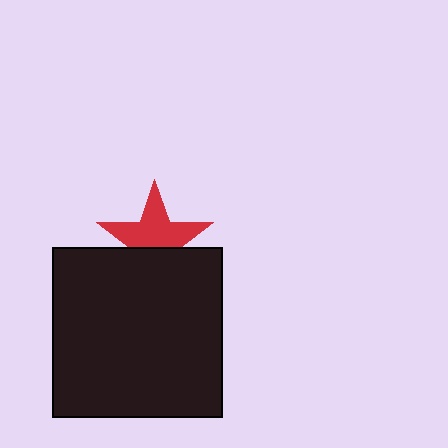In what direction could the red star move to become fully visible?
The red star could move up. That would shift it out from behind the black square entirely.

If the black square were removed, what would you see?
You would see the complete red star.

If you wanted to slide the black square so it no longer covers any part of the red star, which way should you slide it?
Slide it down — that is the most direct way to separate the two shapes.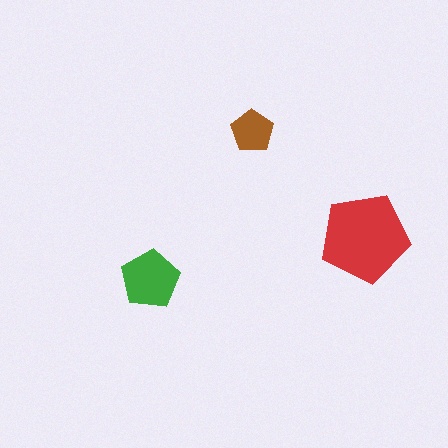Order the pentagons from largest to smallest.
the red one, the green one, the brown one.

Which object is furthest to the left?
The green pentagon is leftmost.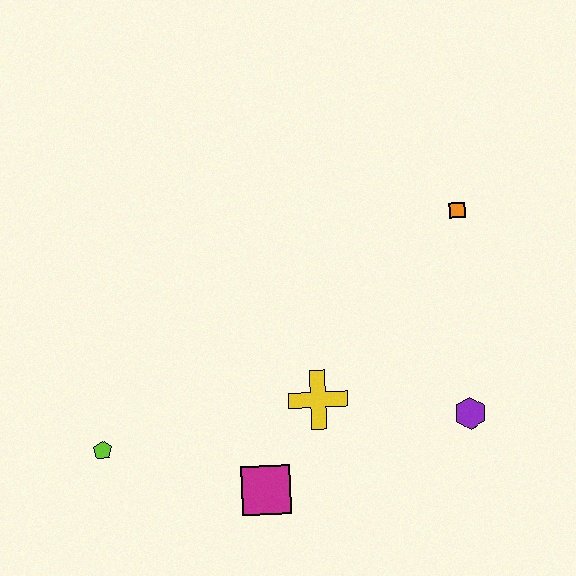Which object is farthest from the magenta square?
The orange square is farthest from the magenta square.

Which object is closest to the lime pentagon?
The magenta square is closest to the lime pentagon.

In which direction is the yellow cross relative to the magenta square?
The yellow cross is above the magenta square.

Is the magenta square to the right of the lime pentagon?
Yes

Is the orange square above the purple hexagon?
Yes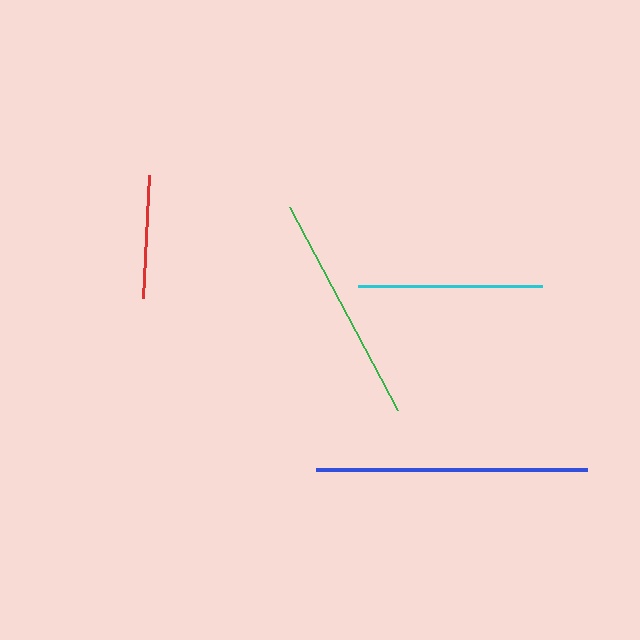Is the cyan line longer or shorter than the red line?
The cyan line is longer than the red line.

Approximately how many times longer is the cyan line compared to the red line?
The cyan line is approximately 1.5 times the length of the red line.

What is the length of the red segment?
The red segment is approximately 123 pixels long.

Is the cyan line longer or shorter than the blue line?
The blue line is longer than the cyan line.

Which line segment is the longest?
The blue line is the longest at approximately 272 pixels.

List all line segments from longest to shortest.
From longest to shortest: blue, green, cyan, red.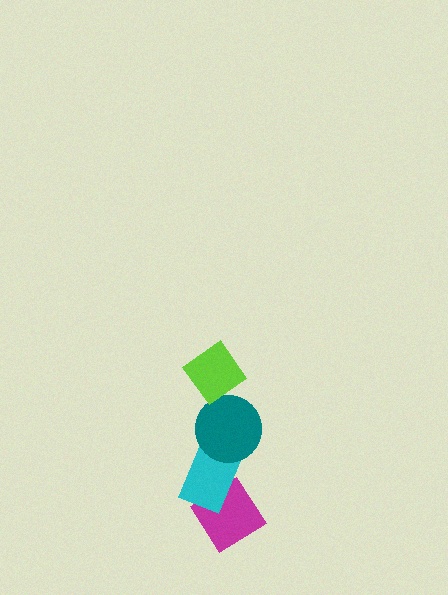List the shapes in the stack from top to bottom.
From top to bottom: the lime diamond, the teal circle, the cyan rectangle, the magenta diamond.